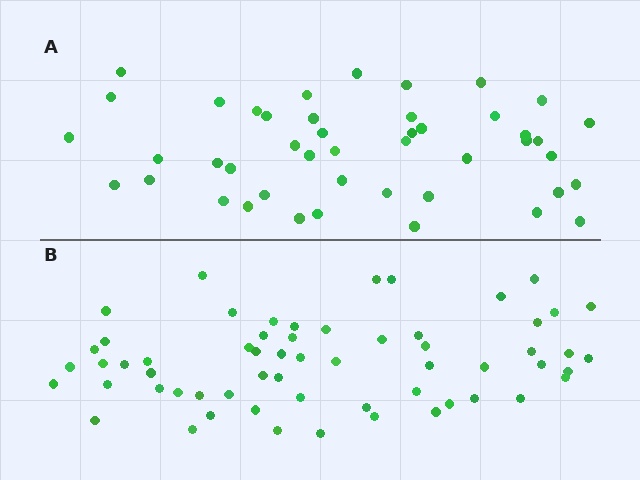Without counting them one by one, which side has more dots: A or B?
Region B (the bottom region) has more dots.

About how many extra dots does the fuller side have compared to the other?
Region B has approximately 15 more dots than region A.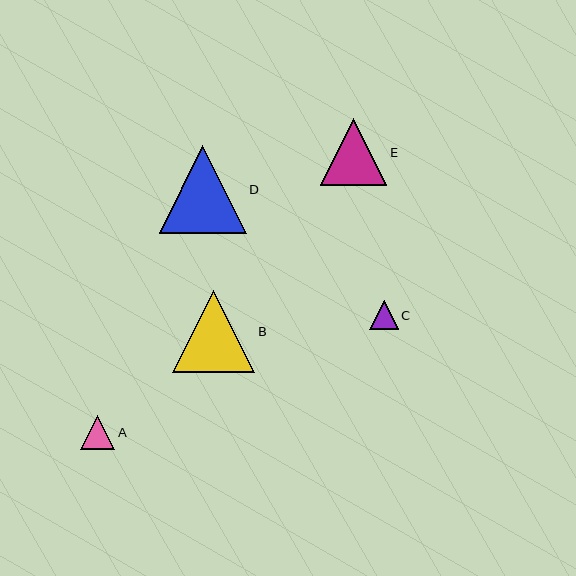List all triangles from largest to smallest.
From largest to smallest: D, B, E, A, C.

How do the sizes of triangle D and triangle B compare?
Triangle D and triangle B are approximately the same size.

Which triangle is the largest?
Triangle D is the largest with a size of approximately 87 pixels.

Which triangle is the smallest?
Triangle C is the smallest with a size of approximately 29 pixels.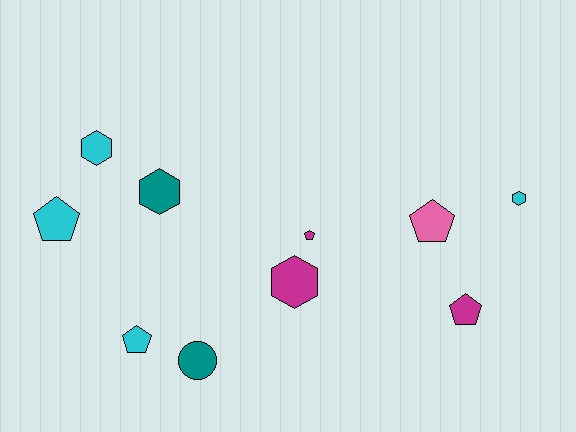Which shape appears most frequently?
Pentagon, with 5 objects.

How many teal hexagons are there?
There is 1 teal hexagon.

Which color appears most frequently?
Cyan, with 4 objects.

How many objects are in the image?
There are 10 objects.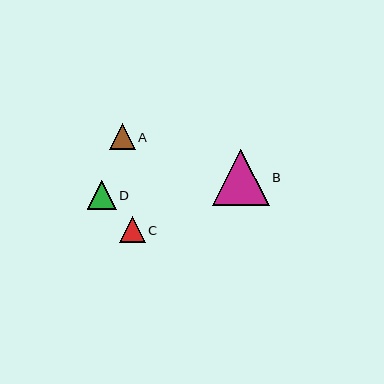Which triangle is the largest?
Triangle B is the largest with a size of approximately 57 pixels.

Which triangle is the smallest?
Triangle C is the smallest with a size of approximately 26 pixels.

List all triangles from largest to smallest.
From largest to smallest: B, D, A, C.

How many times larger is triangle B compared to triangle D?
Triangle B is approximately 2.0 times the size of triangle D.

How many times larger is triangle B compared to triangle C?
Triangle B is approximately 2.2 times the size of triangle C.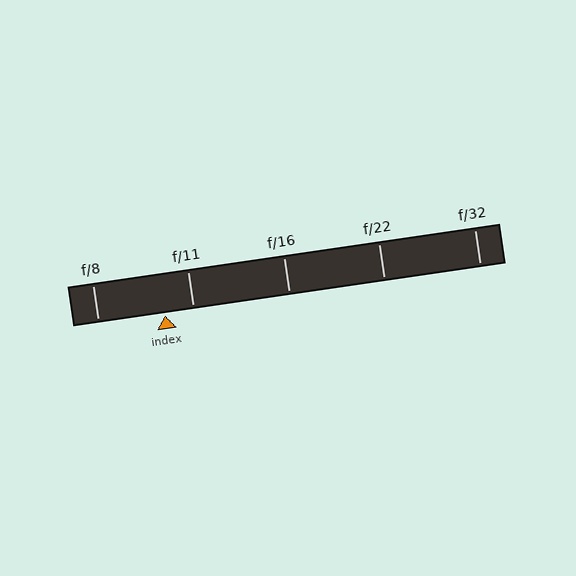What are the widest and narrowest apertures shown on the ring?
The widest aperture shown is f/8 and the narrowest is f/32.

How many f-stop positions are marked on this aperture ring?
There are 5 f-stop positions marked.